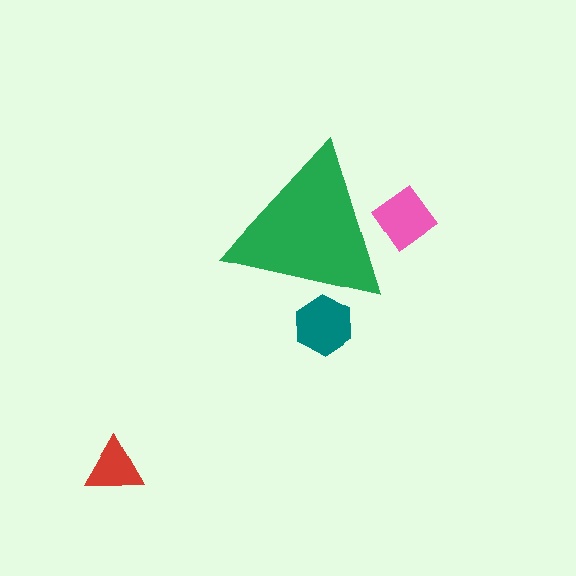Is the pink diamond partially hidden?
Yes, the pink diamond is partially hidden behind the green triangle.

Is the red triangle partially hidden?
No, the red triangle is fully visible.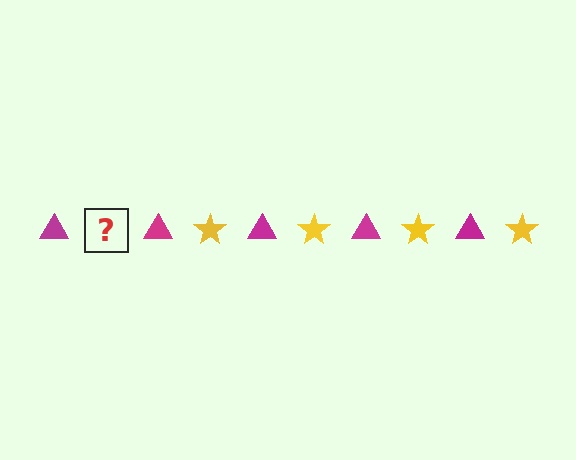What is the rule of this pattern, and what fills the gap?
The rule is that the pattern alternates between magenta triangle and yellow star. The gap should be filled with a yellow star.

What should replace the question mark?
The question mark should be replaced with a yellow star.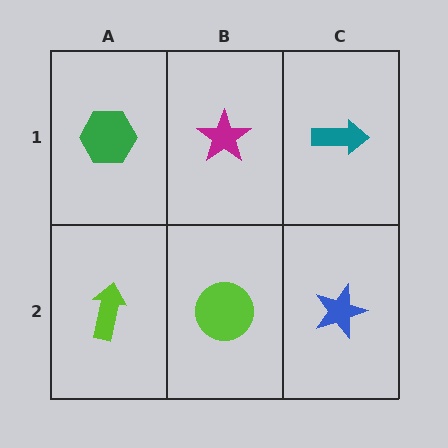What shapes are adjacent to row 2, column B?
A magenta star (row 1, column B), a lime arrow (row 2, column A), a blue star (row 2, column C).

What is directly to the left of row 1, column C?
A magenta star.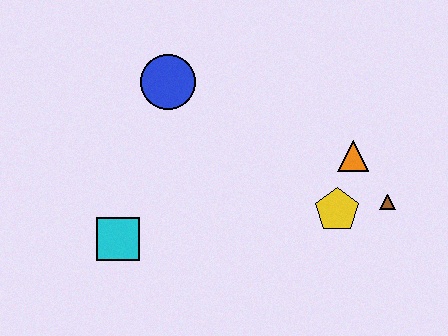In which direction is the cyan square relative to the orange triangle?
The cyan square is to the left of the orange triangle.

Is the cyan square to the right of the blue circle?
No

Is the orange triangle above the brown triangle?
Yes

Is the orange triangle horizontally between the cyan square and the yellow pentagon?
No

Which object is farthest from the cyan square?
The brown triangle is farthest from the cyan square.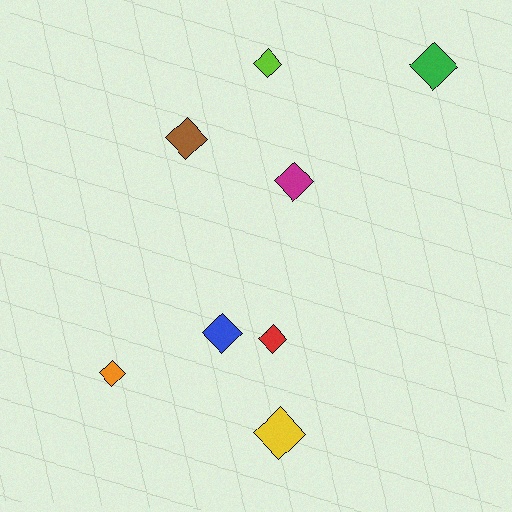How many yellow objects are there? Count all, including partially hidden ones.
There is 1 yellow object.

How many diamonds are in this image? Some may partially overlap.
There are 8 diamonds.